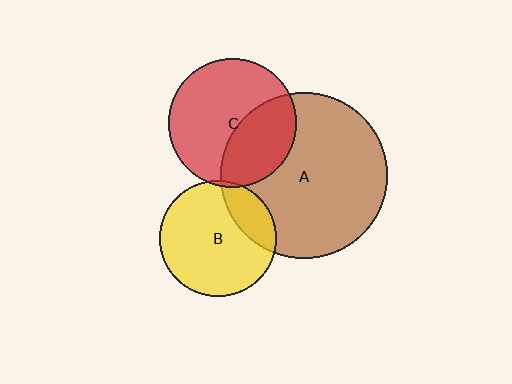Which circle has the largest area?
Circle A (brown).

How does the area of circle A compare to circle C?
Approximately 1.7 times.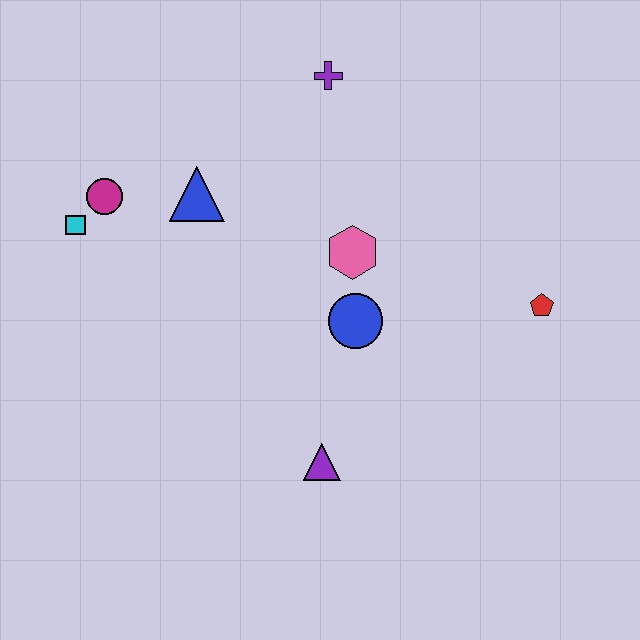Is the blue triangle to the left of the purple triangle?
Yes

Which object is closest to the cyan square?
The magenta circle is closest to the cyan square.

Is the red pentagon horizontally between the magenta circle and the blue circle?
No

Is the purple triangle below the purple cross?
Yes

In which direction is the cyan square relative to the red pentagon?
The cyan square is to the left of the red pentagon.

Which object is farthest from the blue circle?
The cyan square is farthest from the blue circle.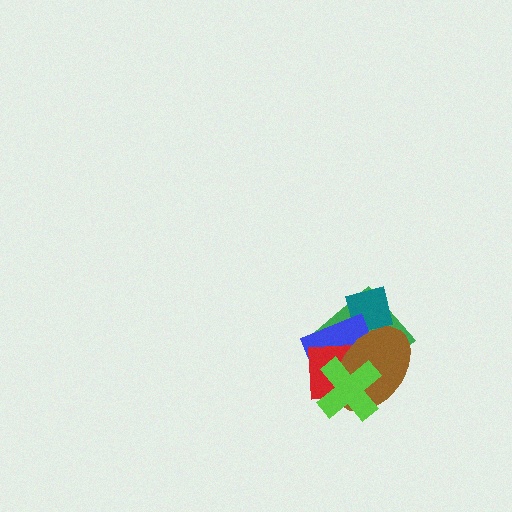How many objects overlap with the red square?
4 objects overlap with the red square.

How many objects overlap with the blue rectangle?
5 objects overlap with the blue rectangle.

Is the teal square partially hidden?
Yes, it is partially covered by another shape.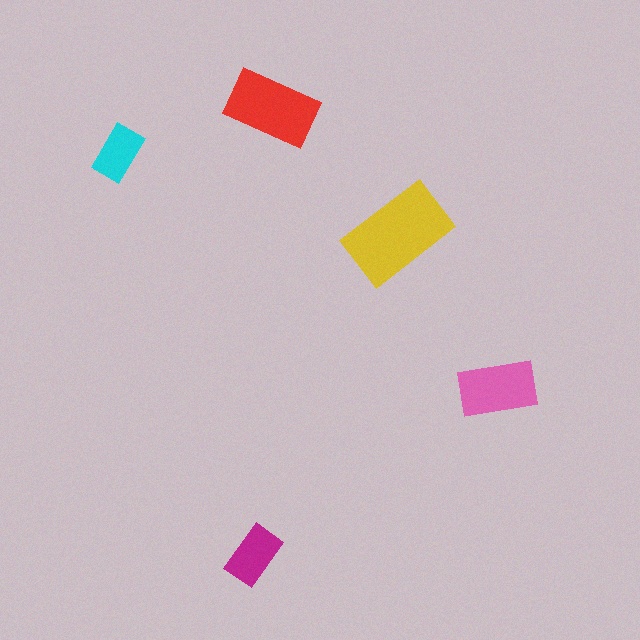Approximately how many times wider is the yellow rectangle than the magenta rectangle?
About 2 times wider.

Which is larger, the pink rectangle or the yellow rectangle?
The yellow one.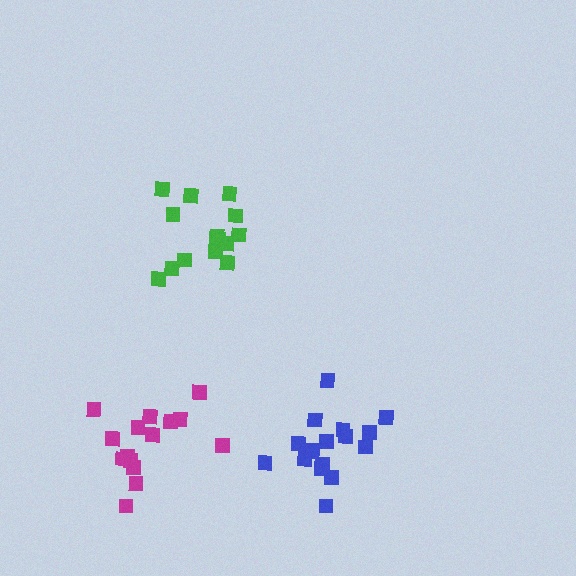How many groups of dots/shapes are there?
There are 3 groups.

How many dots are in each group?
Group 1: 15 dots, Group 2: 14 dots, Group 3: 17 dots (46 total).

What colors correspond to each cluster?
The clusters are colored: magenta, green, blue.